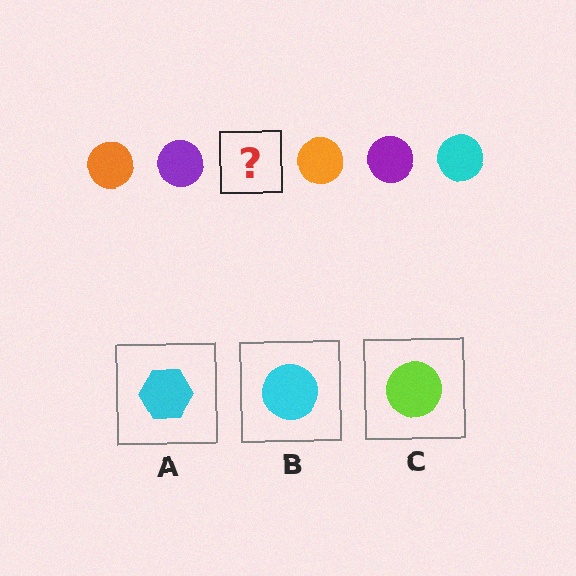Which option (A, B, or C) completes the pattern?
B.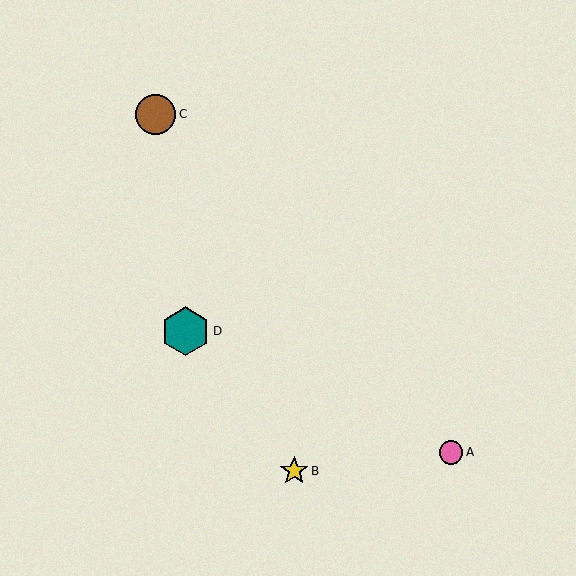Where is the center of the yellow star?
The center of the yellow star is at (294, 471).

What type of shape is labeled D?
Shape D is a teal hexagon.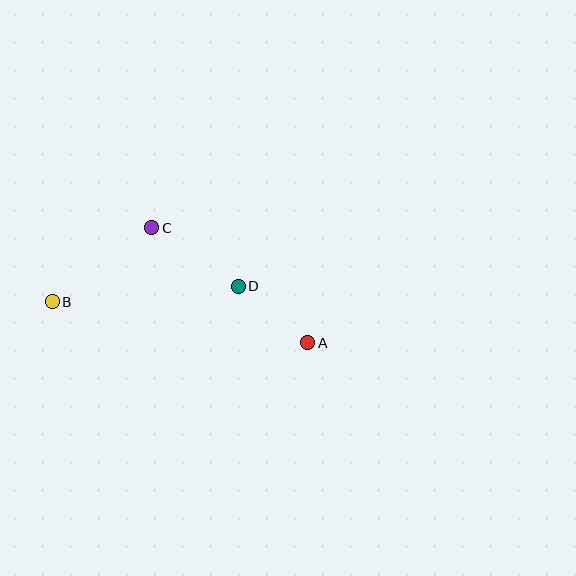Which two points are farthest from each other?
Points A and B are farthest from each other.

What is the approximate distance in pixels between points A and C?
The distance between A and C is approximately 194 pixels.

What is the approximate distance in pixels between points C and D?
The distance between C and D is approximately 104 pixels.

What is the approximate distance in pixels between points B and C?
The distance between B and C is approximately 124 pixels.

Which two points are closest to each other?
Points A and D are closest to each other.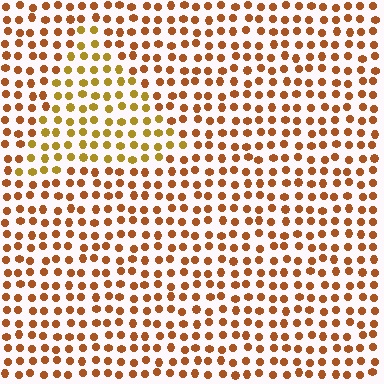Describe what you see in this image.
The image is filled with small brown elements in a uniform arrangement. A triangle-shaped region is visible where the elements are tinted to a slightly different hue, forming a subtle color boundary.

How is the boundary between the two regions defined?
The boundary is defined purely by a slight shift in hue (about 27 degrees). Spacing, size, and orientation are identical on both sides.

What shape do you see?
I see a triangle.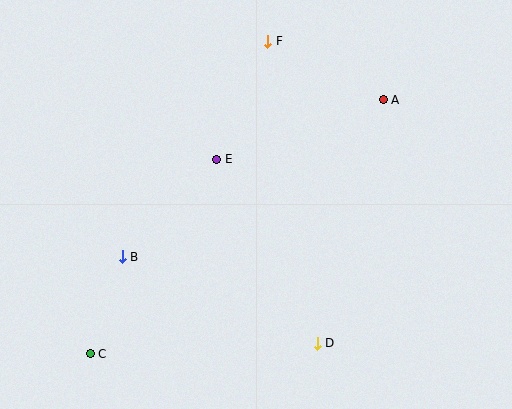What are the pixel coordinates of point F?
Point F is at (268, 41).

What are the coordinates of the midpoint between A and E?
The midpoint between A and E is at (300, 130).